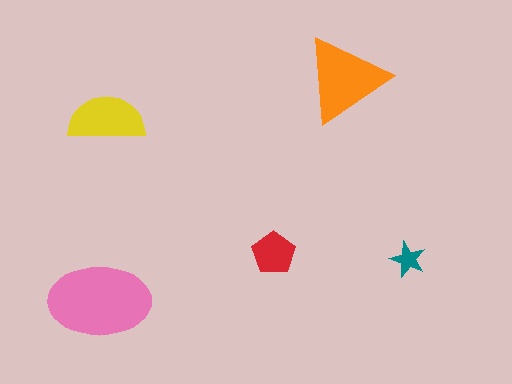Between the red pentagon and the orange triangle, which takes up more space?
The orange triangle.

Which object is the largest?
The pink ellipse.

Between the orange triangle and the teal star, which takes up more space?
The orange triangle.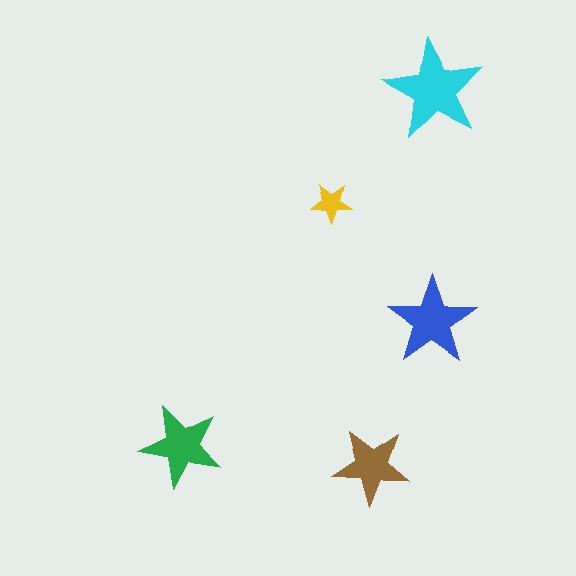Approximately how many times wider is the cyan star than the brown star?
About 1.5 times wider.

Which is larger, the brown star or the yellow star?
The brown one.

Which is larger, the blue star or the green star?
The blue one.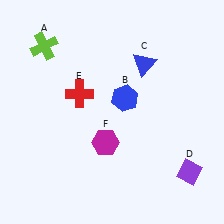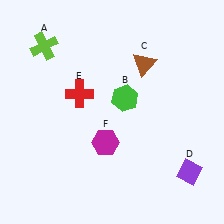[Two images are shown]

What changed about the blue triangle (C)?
In Image 1, C is blue. In Image 2, it changed to brown.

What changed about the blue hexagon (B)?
In Image 1, B is blue. In Image 2, it changed to green.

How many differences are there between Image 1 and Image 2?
There are 2 differences between the two images.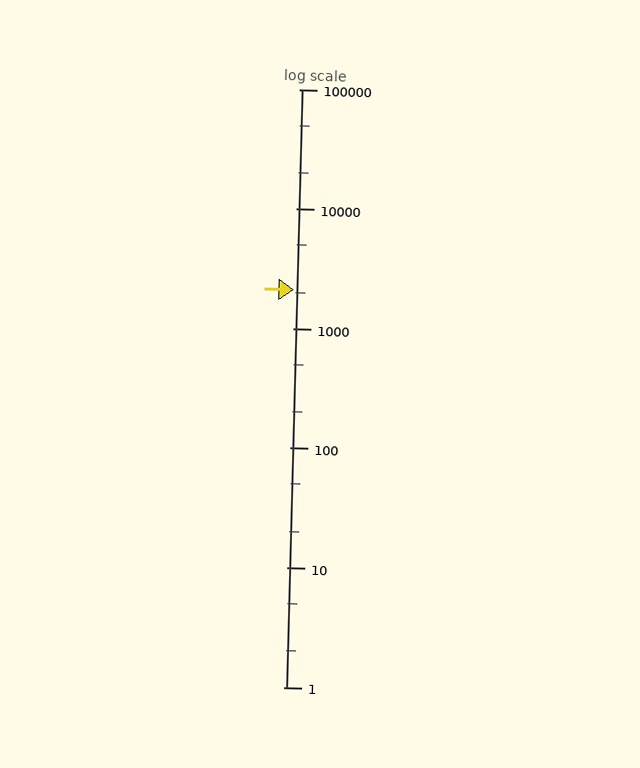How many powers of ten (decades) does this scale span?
The scale spans 5 decades, from 1 to 100000.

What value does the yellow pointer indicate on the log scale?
The pointer indicates approximately 2100.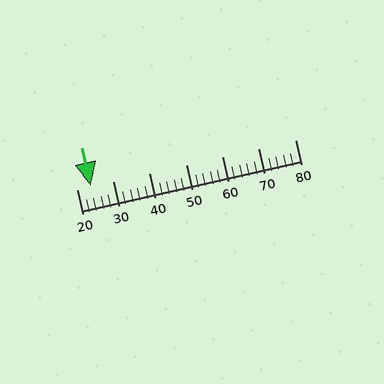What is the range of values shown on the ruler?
The ruler shows values from 20 to 80.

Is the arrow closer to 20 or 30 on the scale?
The arrow is closer to 20.